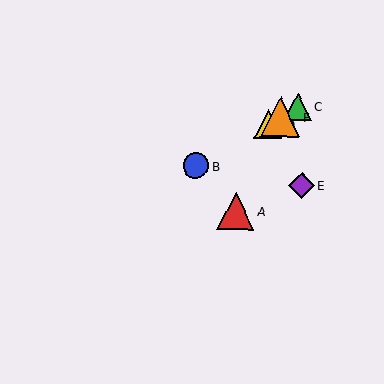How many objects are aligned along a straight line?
4 objects (B, C, D, F) are aligned along a straight line.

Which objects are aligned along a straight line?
Objects B, C, D, F are aligned along a straight line.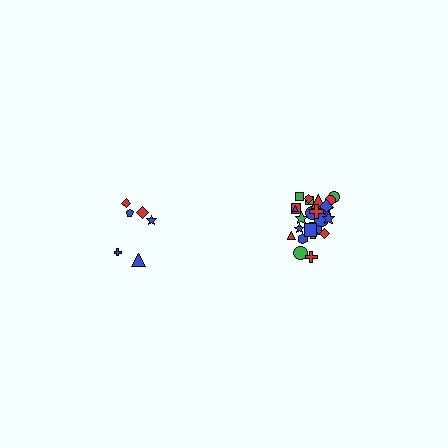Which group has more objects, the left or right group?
The right group.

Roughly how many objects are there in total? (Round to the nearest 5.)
Roughly 30 objects in total.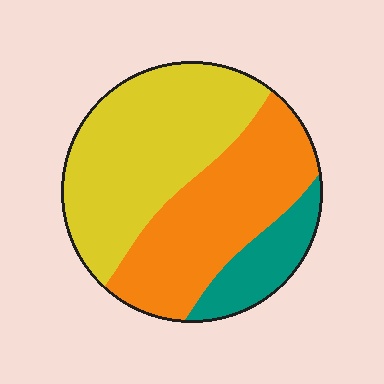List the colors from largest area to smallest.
From largest to smallest: yellow, orange, teal.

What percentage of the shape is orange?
Orange covers 39% of the shape.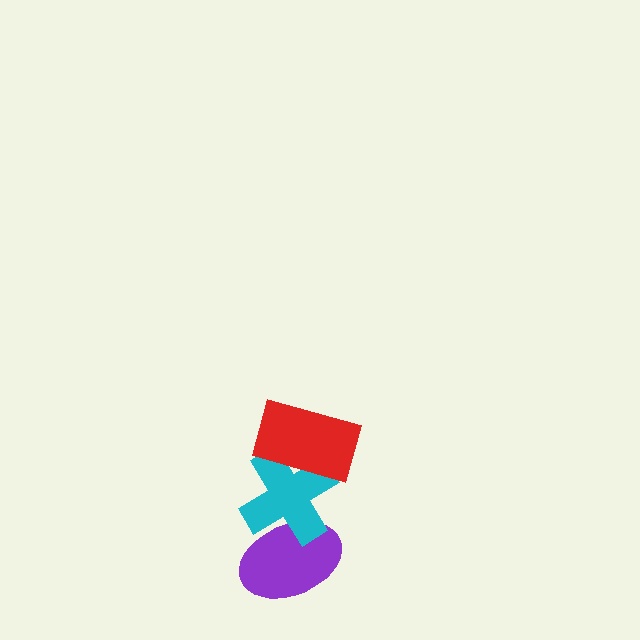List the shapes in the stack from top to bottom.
From top to bottom: the red rectangle, the cyan cross, the purple ellipse.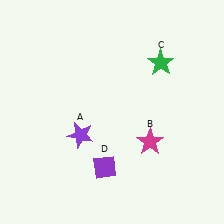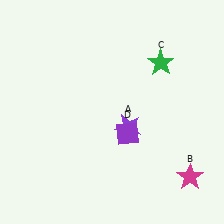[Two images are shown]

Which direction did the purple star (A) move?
The purple star (A) moved right.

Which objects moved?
The objects that moved are: the purple star (A), the magenta star (B), the purple diamond (D).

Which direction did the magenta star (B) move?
The magenta star (B) moved right.